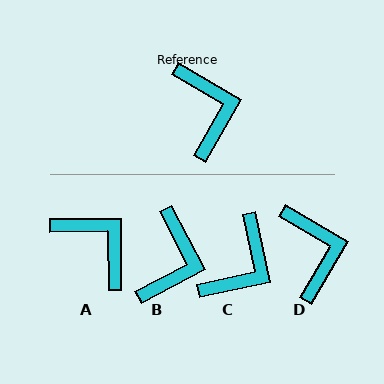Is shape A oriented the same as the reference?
No, it is off by about 30 degrees.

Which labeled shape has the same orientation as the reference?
D.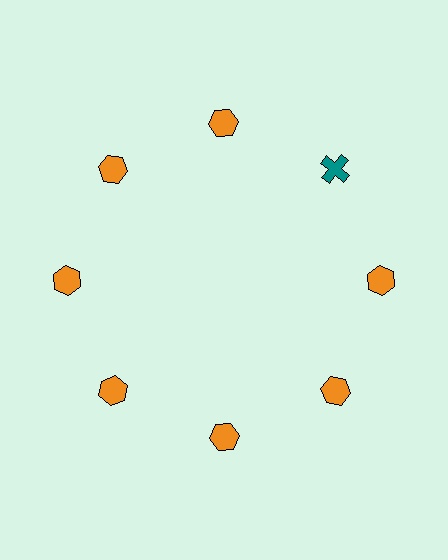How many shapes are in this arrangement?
There are 8 shapes arranged in a ring pattern.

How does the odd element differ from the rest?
It differs in both color (teal instead of orange) and shape (cross instead of hexagon).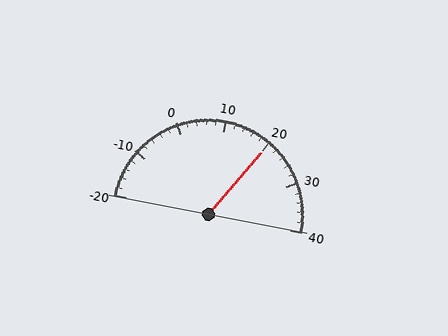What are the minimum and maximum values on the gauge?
The gauge ranges from -20 to 40.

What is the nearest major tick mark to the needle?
The nearest major tick mark is 20.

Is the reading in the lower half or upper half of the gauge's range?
The reading is in the upper half of the range (-20 to 40).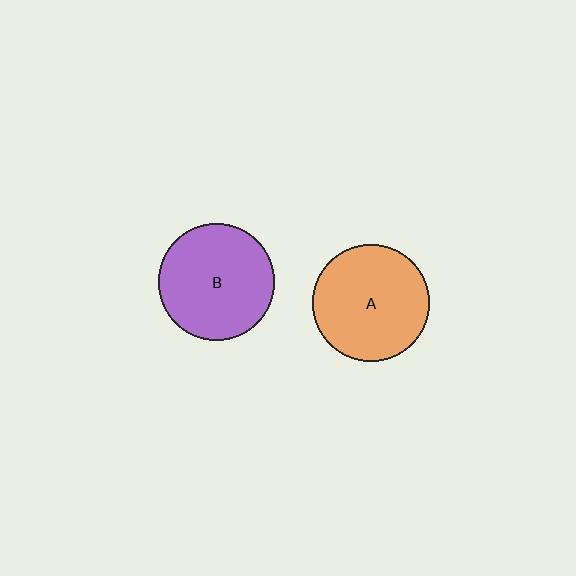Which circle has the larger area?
Circle A (orange).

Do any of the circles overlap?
No, none of the circles overlap.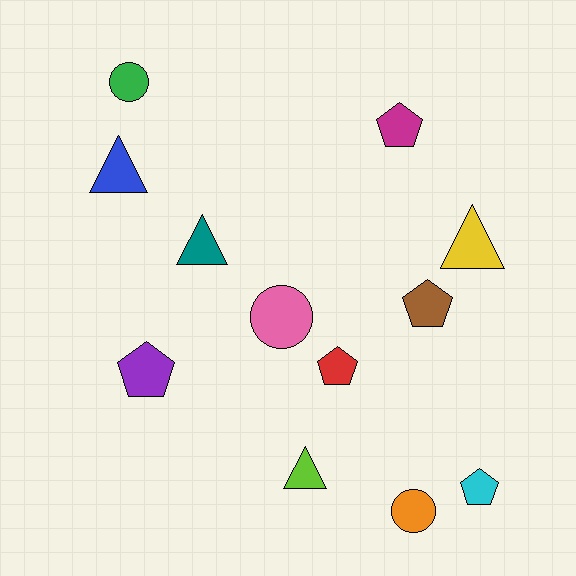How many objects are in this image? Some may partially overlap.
There are 12 objects.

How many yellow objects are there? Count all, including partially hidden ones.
There is 1 yellow object.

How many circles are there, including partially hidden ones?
There are 3 circles.